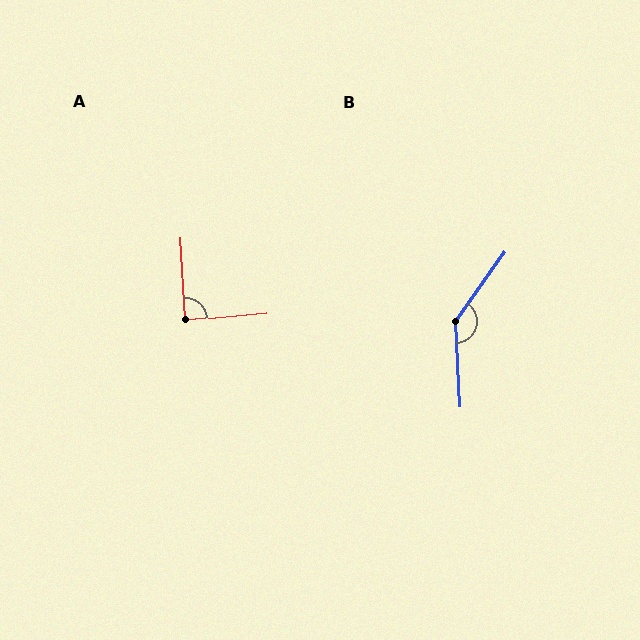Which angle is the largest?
B, at approximately 141 degrees.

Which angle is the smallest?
A, at approximately 88 degrees.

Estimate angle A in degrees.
Approximately 88 degrees.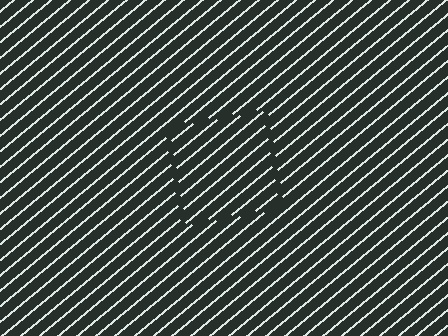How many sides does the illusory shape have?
4 sides — the line-ends trace a square.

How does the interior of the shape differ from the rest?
The interior of the shape contains the same grating, shifted by half a period — the contour is defined by the phase discontinuity where line-ends from the inner and outer gratings abut.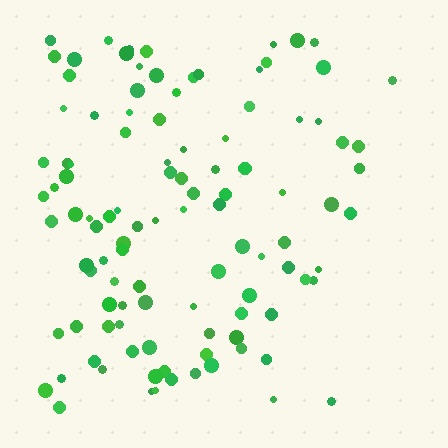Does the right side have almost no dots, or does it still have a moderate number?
Still a moderate number, just noticeably fewer than the left.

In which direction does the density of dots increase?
From right to left, with the left side densest.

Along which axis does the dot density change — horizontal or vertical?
Horizontal.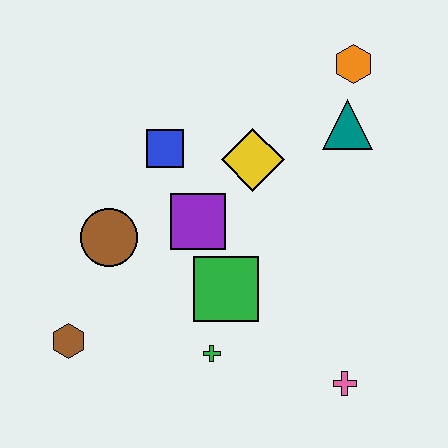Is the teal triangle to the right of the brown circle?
Yes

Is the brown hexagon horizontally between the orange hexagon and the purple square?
No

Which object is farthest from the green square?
The orange hexagon is farthest from the green square.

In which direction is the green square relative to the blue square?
The green square is below the blue square.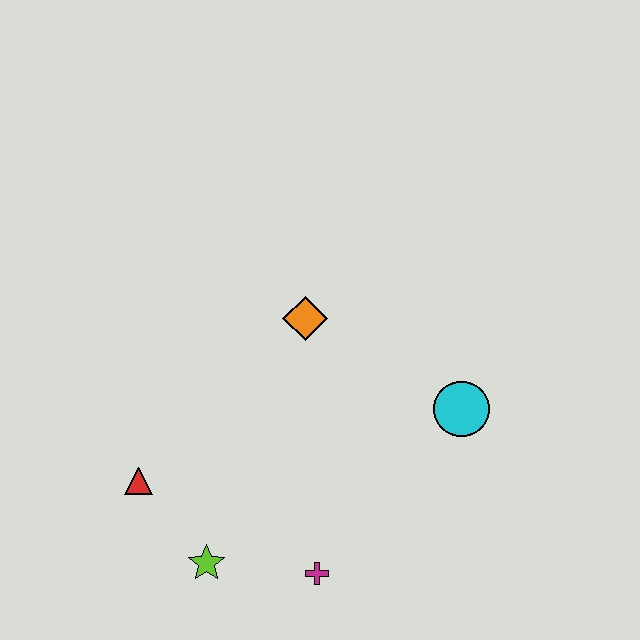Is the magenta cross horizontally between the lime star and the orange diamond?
No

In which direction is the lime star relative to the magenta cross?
The lime star is to the left of the magenta cross.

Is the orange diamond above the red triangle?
Yes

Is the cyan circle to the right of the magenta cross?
Yes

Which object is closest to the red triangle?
The lime star is closest to the red triangle.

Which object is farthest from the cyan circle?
The red triangle is farthest from the cyan circle.